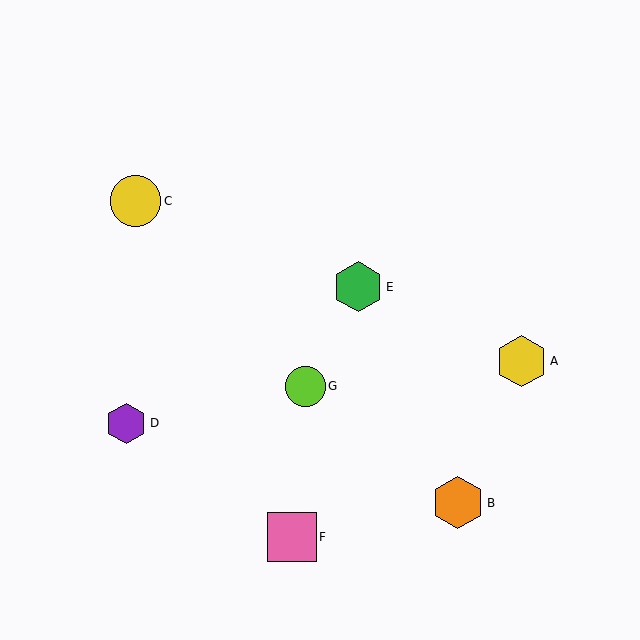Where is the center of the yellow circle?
The center of the yellow circle is at (136, 201).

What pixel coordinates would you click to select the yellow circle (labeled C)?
Click at (136, 201) to select the yellow circle C.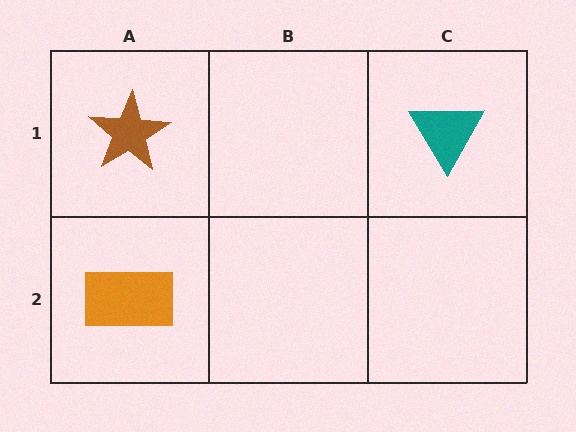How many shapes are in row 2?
1 shape.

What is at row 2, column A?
An orange rectangle.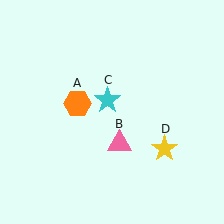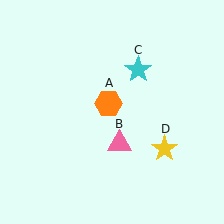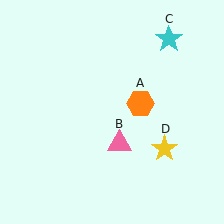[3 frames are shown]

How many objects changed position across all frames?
2 objects changed position: orange hexagon (object A), cyan star (object C).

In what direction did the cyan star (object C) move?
The cyan star (object C) moved up and to the right.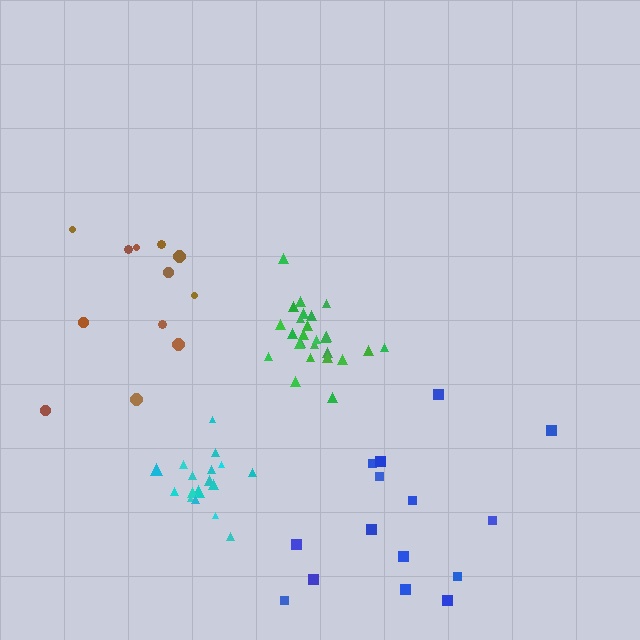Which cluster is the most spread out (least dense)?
Blue.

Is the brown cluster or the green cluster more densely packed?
Green.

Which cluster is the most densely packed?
Green.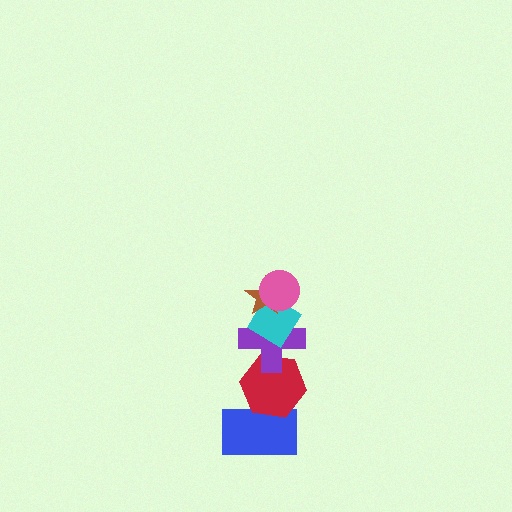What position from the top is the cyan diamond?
The cyan diamond is 3rd from the top.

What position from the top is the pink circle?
The pink circle is 1st from the top.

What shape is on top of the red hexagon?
The purple cross is on top of the red hexagon.